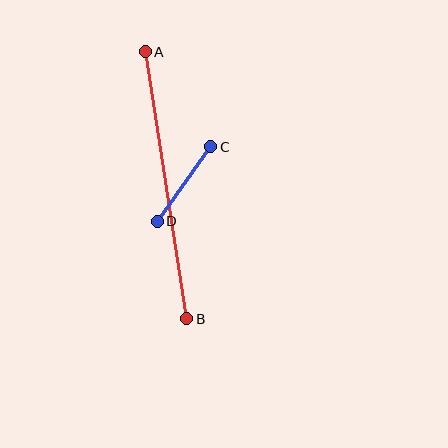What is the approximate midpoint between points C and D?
The midpoint is at approximately (184, 184) pixels.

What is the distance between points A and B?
The distance is approximately 270 pixels.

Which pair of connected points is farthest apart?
Points A and B are farthest apart.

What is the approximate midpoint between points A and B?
The midpoint is at approximately (166, 185) pixels.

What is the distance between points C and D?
The distance is approximately 92 pixels.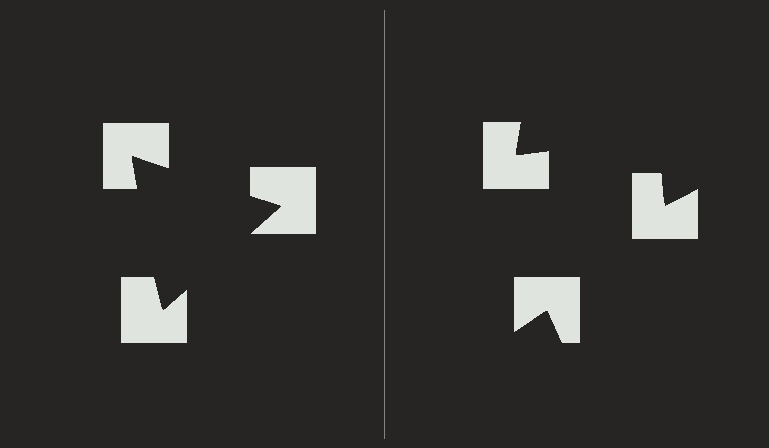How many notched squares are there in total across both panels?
6 — 3 on each side.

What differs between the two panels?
The notched squares are positioned identically on both sides; only the wedge orientations differ. On the left they align to a triangle; on the right they are misaligned.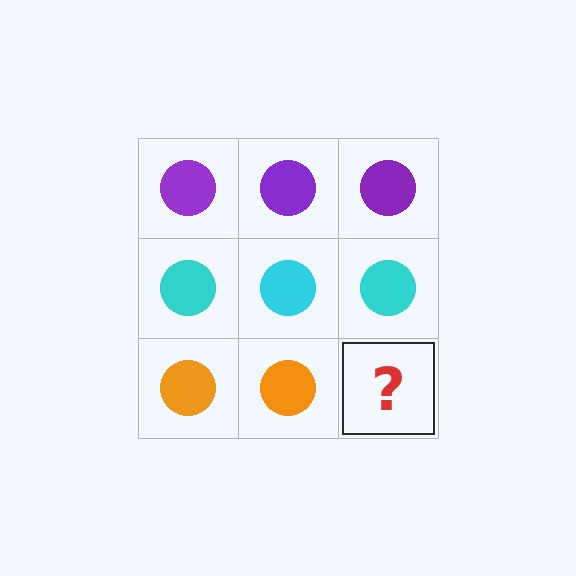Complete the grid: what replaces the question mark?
The question mark should be replaced with an orange circle.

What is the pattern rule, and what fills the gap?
The rule is that each row has a consistent color. The gap should be filled with an orange circle.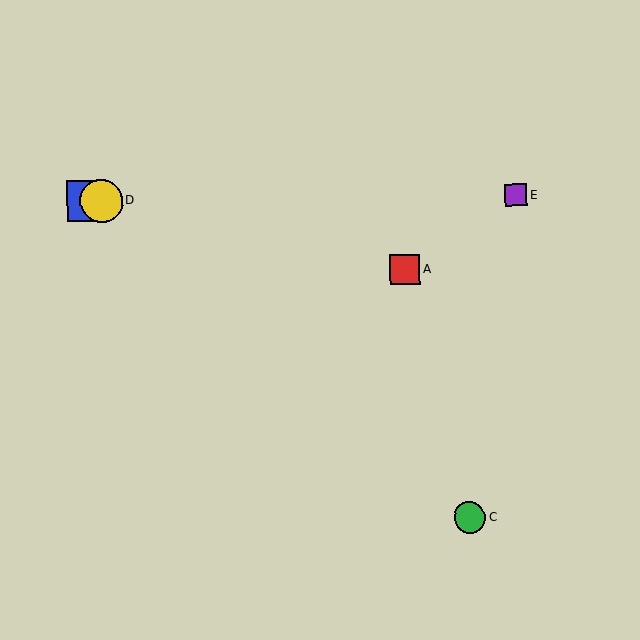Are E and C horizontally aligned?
No, E is at y≈195 and C is at y≈518.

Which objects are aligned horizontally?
Objects B, D, E are aligned horizontally.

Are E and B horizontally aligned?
Yes, both are at y≈195.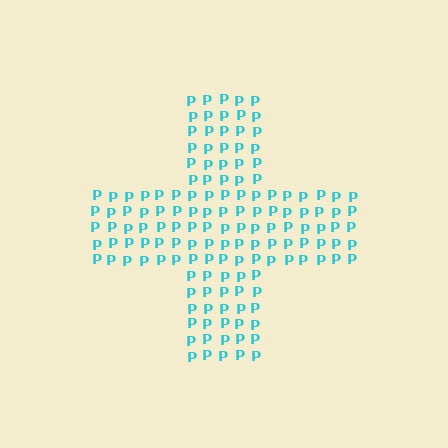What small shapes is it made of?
It is made of small letter P's.